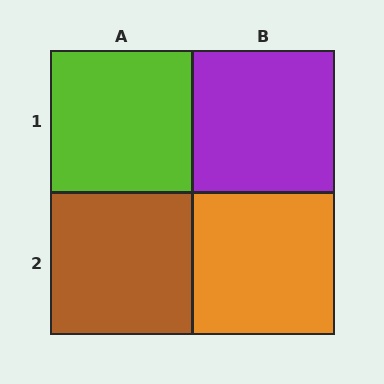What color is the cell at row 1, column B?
Purple.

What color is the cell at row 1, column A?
Lime.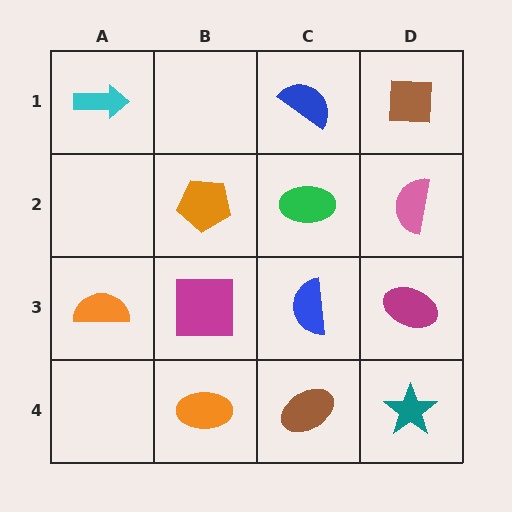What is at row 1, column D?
A brown square.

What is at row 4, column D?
A teal star.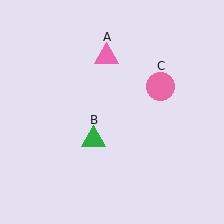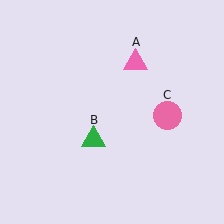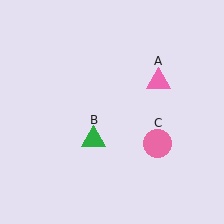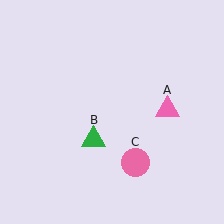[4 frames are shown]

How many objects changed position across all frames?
2 objects changed position: pink triangle (object A), pink circle (object C).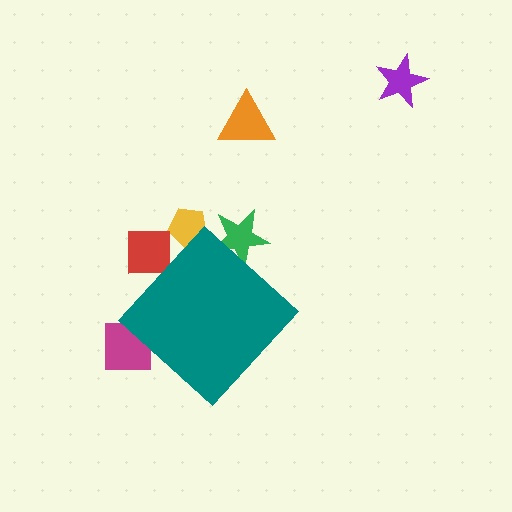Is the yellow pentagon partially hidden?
Yes, the yellow pentagon is partially hidden behind the teal diamond.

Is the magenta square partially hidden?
Yes, the magenta square is partially hidden behind the teal diamond.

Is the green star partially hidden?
Yes, the green star is partially hidden behind the teal diamond.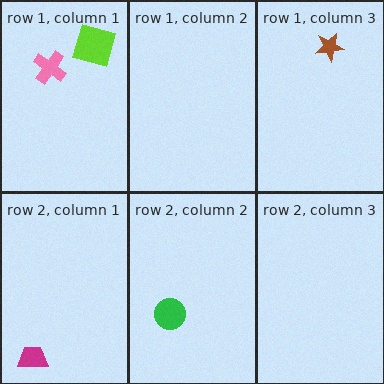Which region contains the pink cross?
The row 1, column 1 region.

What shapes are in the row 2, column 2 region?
The green circle.